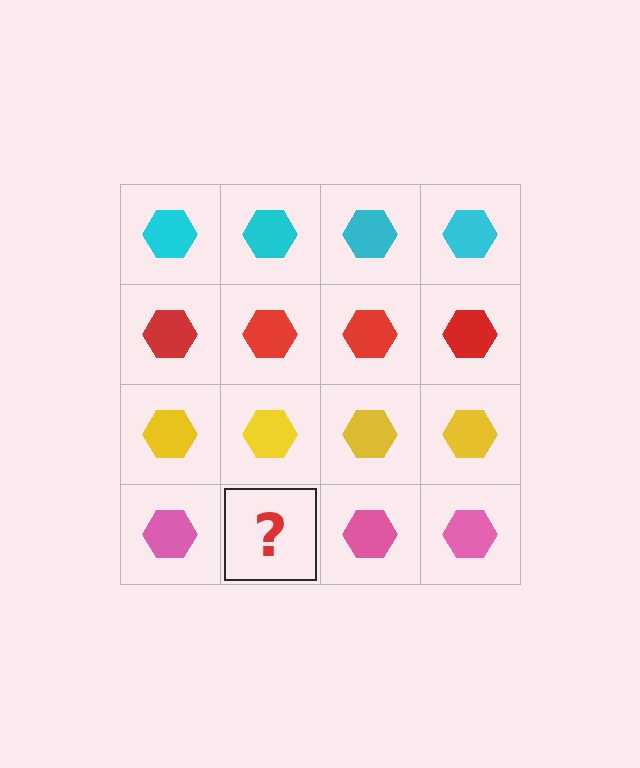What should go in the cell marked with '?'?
The missing cell should contain a pink hexagon.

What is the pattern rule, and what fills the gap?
The rule is that each row has a consistent color. The gap should be filled with a pink hexagon.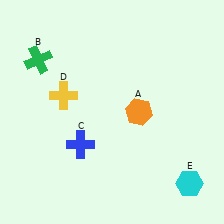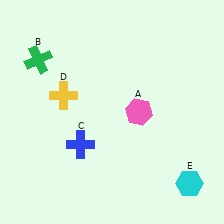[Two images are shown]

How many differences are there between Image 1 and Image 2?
There is 1 difference between the two images.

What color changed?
The hexagon (A) changed from orange in Image 1 to pink in Image 2.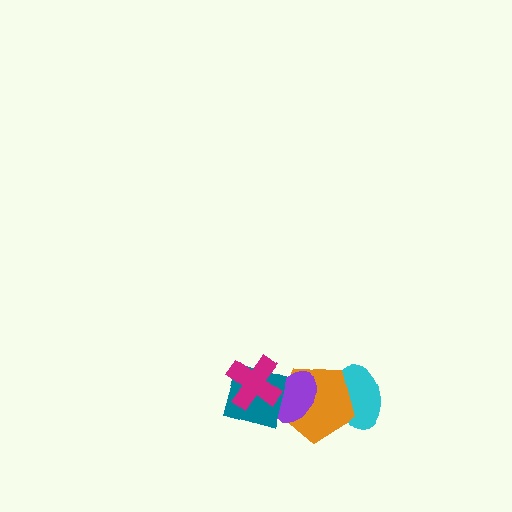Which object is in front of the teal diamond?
The magenta cross is in front of the teal diamond.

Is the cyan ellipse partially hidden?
Yes, it is partially covered by another shape.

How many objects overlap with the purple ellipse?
3 objects overlap with the purple ellipse.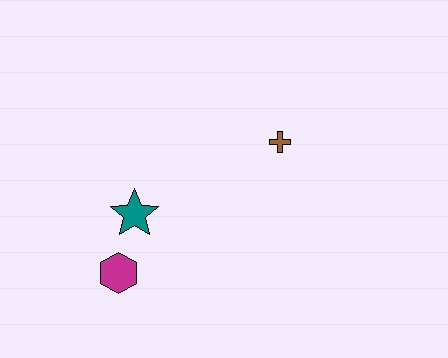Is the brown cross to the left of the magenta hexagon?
No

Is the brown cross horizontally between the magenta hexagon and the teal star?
No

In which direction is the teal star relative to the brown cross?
The teal star is to the left of the brown cross.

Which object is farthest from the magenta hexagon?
The brown cross is farthest from the magenta hexagon.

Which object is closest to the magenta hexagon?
The teal star is closest to the magenta hexagon.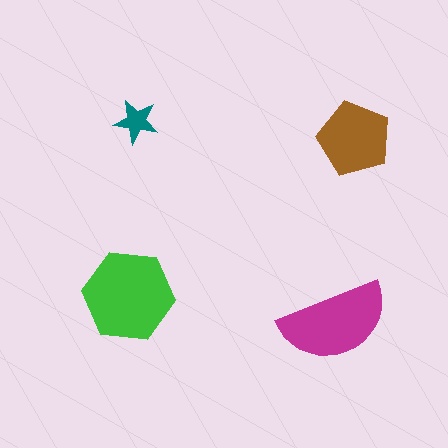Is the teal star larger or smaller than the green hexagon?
Smaller.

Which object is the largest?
The green hexagon.